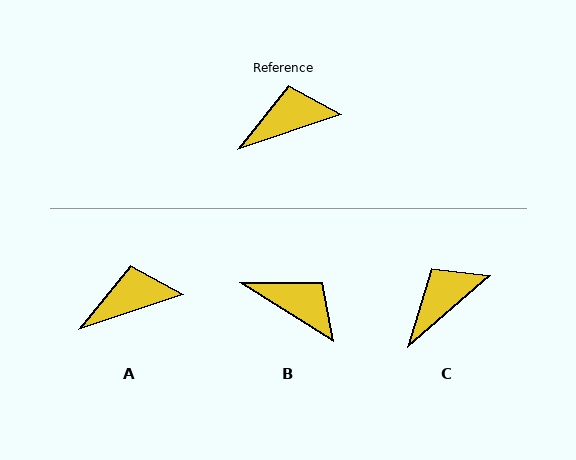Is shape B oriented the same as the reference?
No, it is off by about 51 degrees.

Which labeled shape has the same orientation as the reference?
A.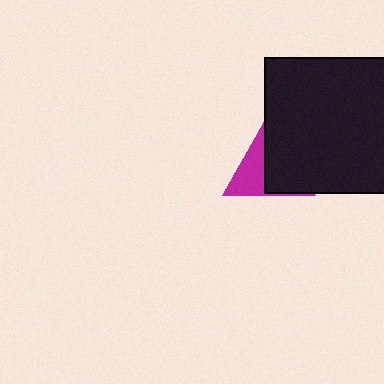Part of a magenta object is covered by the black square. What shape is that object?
It is a triangle.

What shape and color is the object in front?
The object in front is a black square.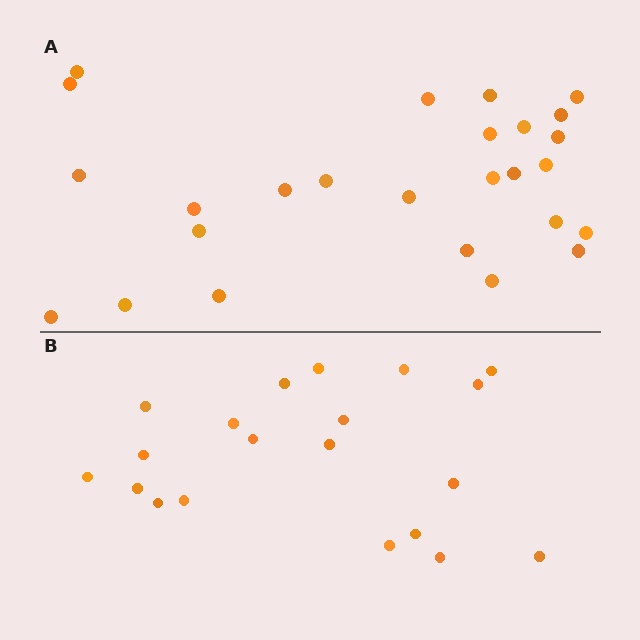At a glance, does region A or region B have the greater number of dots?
Region A (the top region) has more dots.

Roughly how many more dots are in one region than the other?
Region A has about 6 more dots than region B.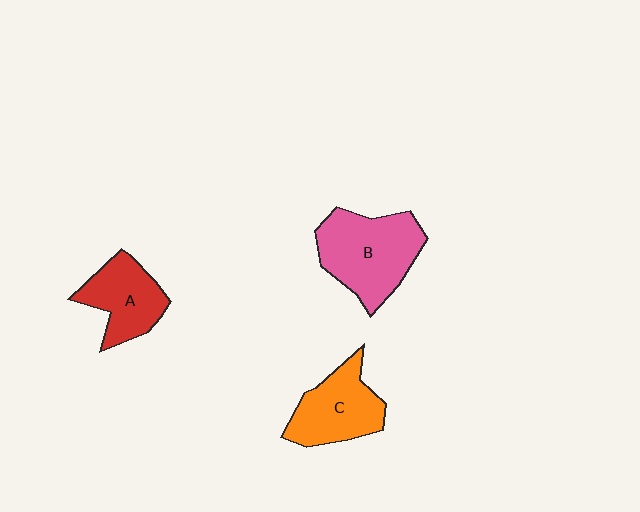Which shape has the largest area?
Shape B (pink).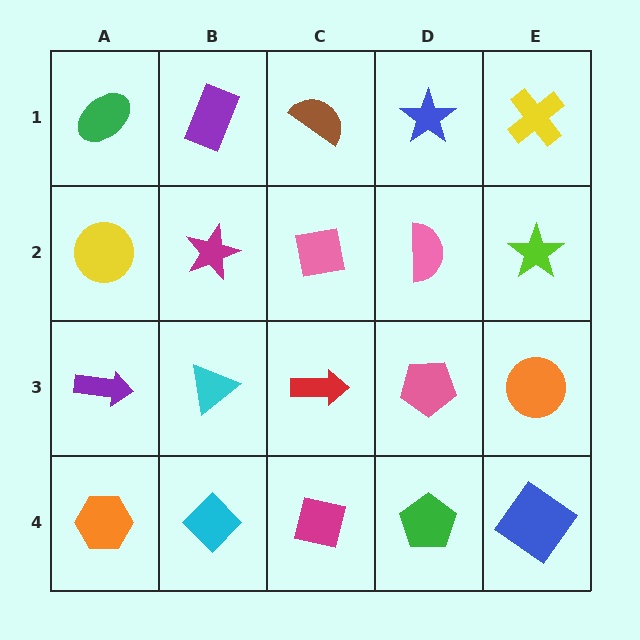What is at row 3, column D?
A pink pentagon.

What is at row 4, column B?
A cyan diamond.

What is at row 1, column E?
A yellow cross.